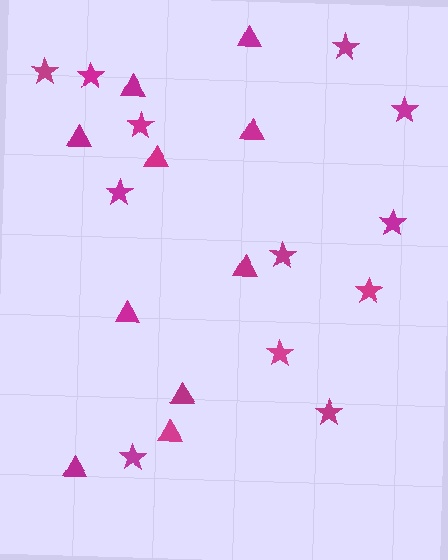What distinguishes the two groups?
There are 2 groups: one group of triangles (10) and one group of stars (12).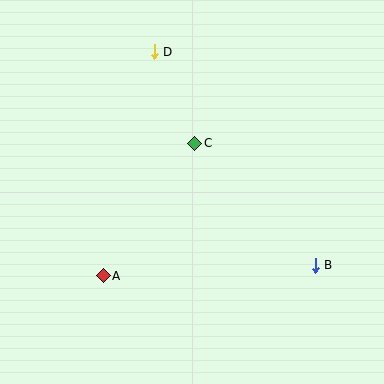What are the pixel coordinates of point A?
Point A is at (103, 276).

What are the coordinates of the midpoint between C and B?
The midpoint between C and B is at (255, 204).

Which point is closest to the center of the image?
Point C at (195, 143) is closest to the center.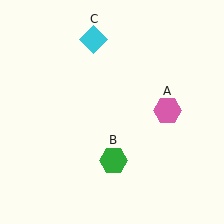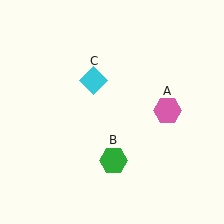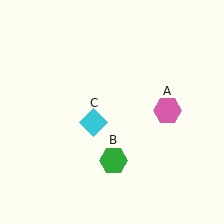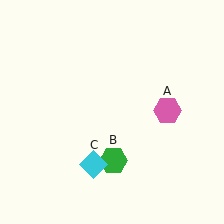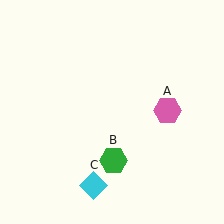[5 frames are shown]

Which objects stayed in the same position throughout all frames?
Pink hexagon (object A) and green hexagon (object B) remained stationary.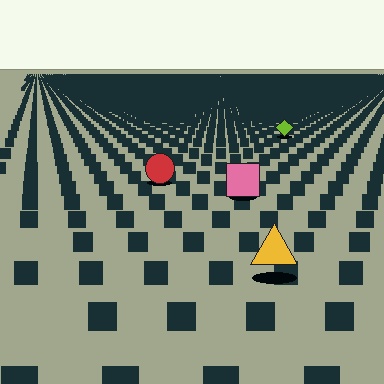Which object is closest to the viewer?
The yellow triangle is closest. The texture marks near it are larger and more spread out.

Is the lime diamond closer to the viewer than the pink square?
No. The pink square is closer — you can tell from the texture gradient: the ground texture is coarser near it.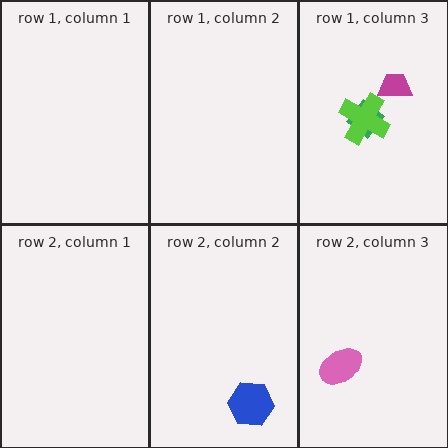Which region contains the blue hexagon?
The row 2, column 2 region.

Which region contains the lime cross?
The row 1, column 3 region.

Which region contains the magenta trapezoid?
The row 1, column 3 region.